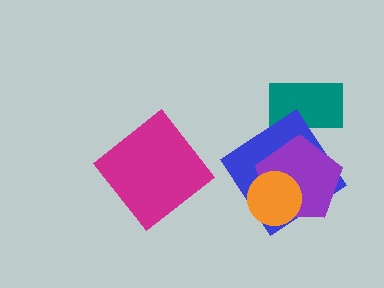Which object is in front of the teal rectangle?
The blue diamond is in front of the teal rectangle.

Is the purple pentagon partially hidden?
Yes, it is partially covered by another shape.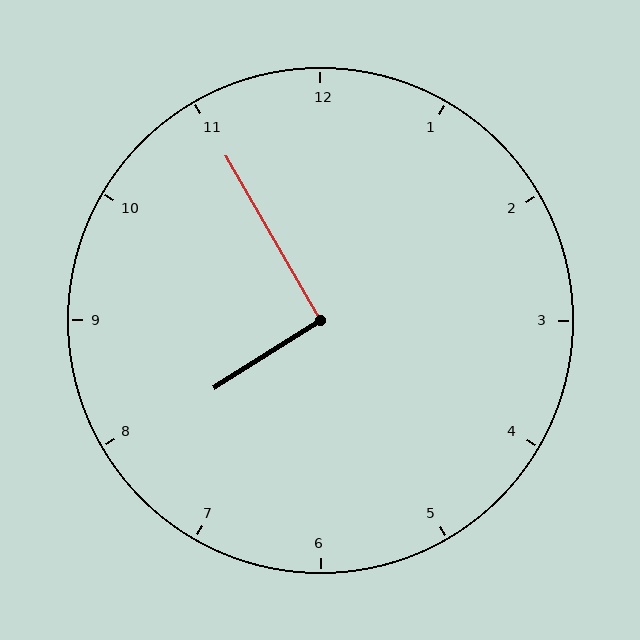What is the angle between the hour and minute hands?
Approximately 92 degrees.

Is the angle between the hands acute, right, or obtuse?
It is right.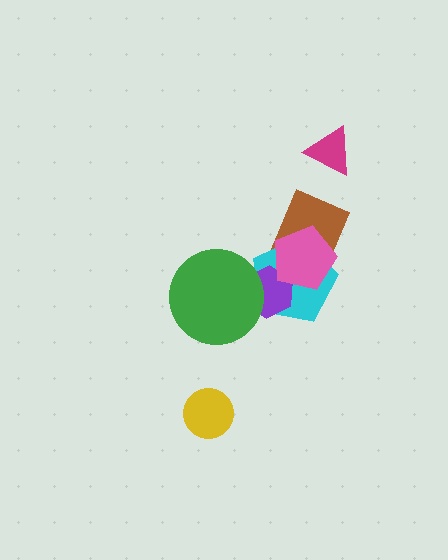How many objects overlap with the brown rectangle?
3 objects overlap with the brown rectangle.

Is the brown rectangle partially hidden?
Yes, it is partially covered by another shape.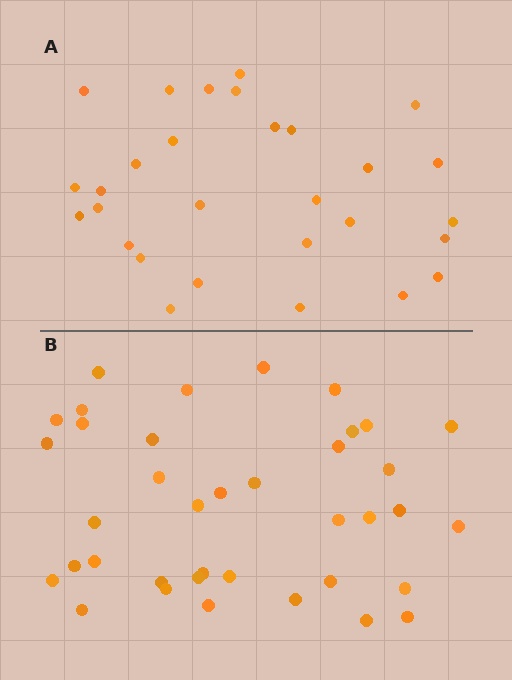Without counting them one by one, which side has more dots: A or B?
Region B (the bottom region) has more dots.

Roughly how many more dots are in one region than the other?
Region B has roughly 8 or so more dots than region A.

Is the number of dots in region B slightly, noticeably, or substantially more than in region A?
Region B has noticeably more, but not dramatically so. The ratio is roughly 1.3 to 1.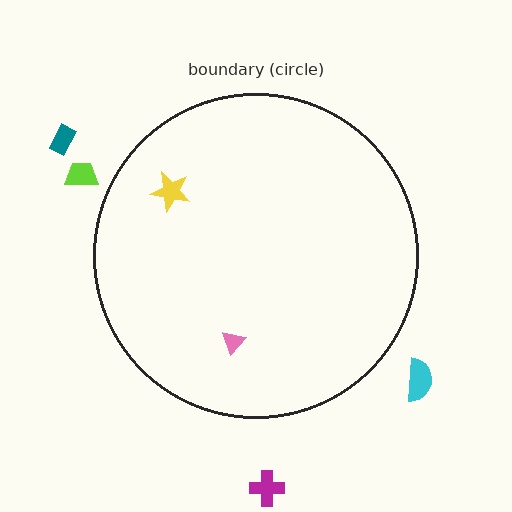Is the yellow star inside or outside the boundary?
Inside.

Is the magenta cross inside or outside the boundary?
Outside.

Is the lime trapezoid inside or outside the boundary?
Outside.